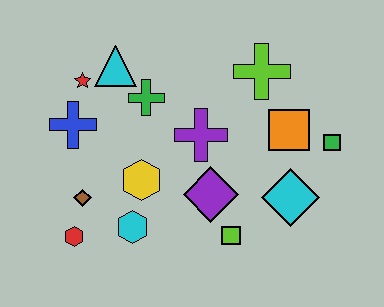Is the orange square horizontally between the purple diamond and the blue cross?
No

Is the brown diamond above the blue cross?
No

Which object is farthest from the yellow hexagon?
The green square is farthest from the yellow hexagon.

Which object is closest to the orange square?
The green square is closest to the orange square.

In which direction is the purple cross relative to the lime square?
The purple cross is above the lime square.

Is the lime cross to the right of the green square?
No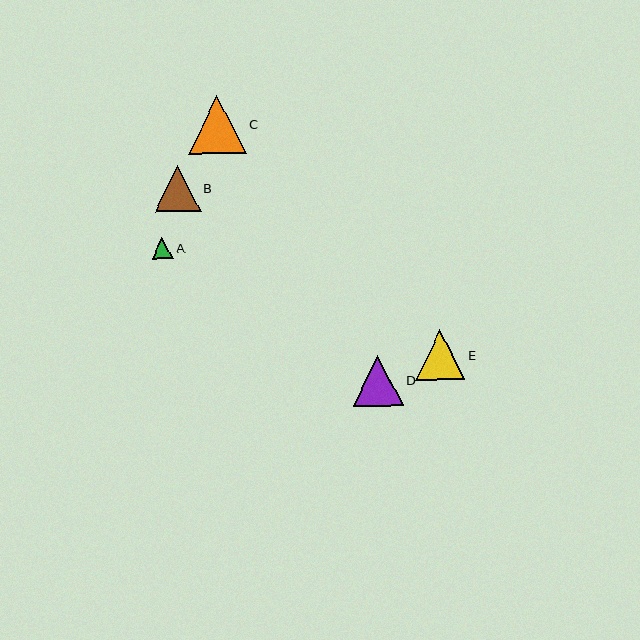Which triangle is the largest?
Triangle C is the largest with a size of approximately 58 pixels.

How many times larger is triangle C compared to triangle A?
Triangle C is approximately 2.7 times the size of triangle A.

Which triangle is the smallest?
Triangle A is the smallest with a size of approximately 21 pixels.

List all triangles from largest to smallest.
From largest to smallest: C, D, E, B, A.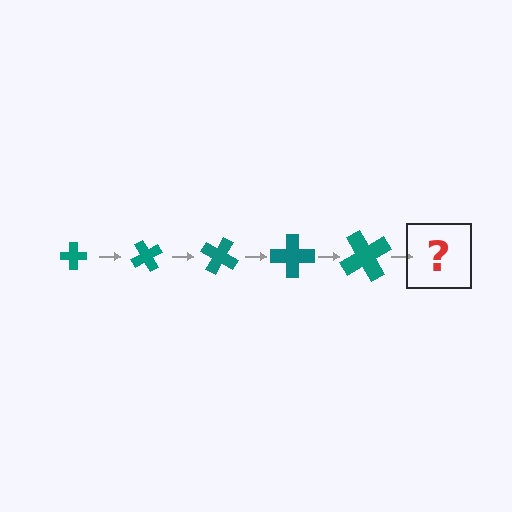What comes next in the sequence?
The next element should be a cross, larger than the previous one and rotated 300 degrees from the start.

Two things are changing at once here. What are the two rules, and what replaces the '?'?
The two rules are that the cross grows larger each step and it rotates 60 degrees each step. The '?' should be a cross, larger than the previous one and rotated 300 degrees from the start.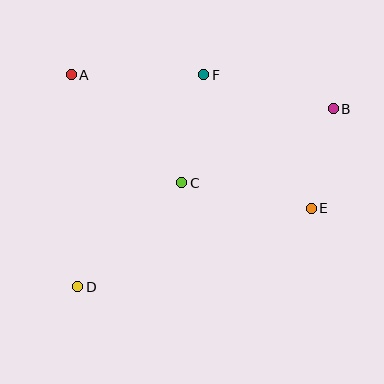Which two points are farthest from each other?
Points B and D are farthest from each other.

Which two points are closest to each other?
Points B and E are closest to each other.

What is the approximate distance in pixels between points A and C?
The distance between A and C is approximately 155 pixels.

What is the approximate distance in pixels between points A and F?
The distance between A and F is approximately 133 pixels.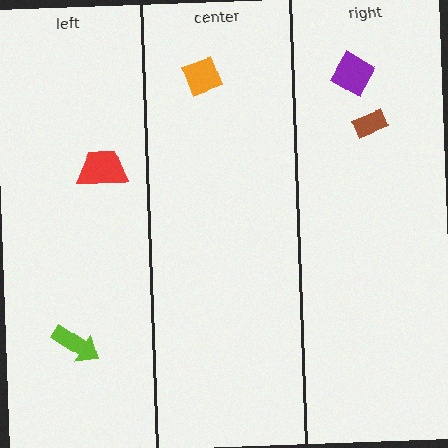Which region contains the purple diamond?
The right region.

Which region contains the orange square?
The center region.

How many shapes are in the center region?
1.